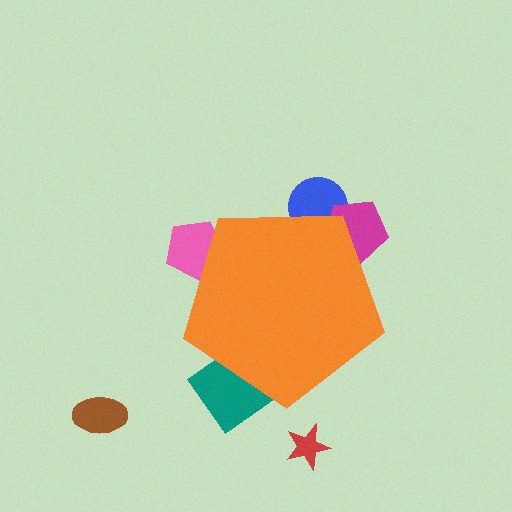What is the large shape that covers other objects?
An orange pentagon.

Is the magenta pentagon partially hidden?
Yes, the magenta pentagon is partially hidden behind the orange pentagon.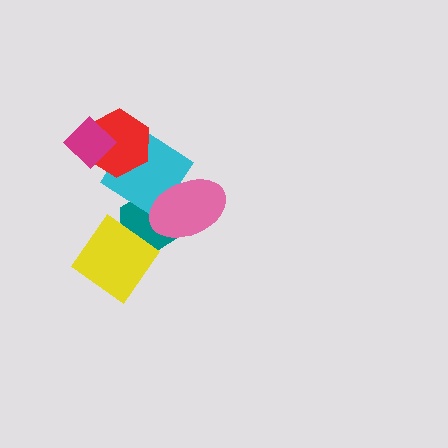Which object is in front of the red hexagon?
The magenta diamond is in front of the red hexagon.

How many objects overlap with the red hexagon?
2 objects overlap with the red hexagon.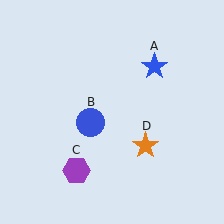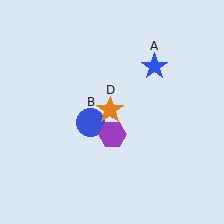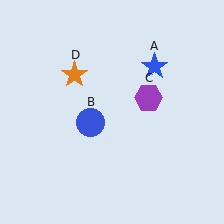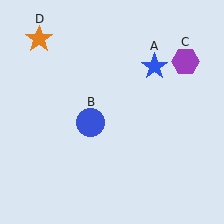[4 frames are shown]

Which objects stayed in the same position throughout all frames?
Blue star (object A) and blue circle (object B) remained stationary.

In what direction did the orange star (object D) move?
The orange star (object D) moved up and to the left.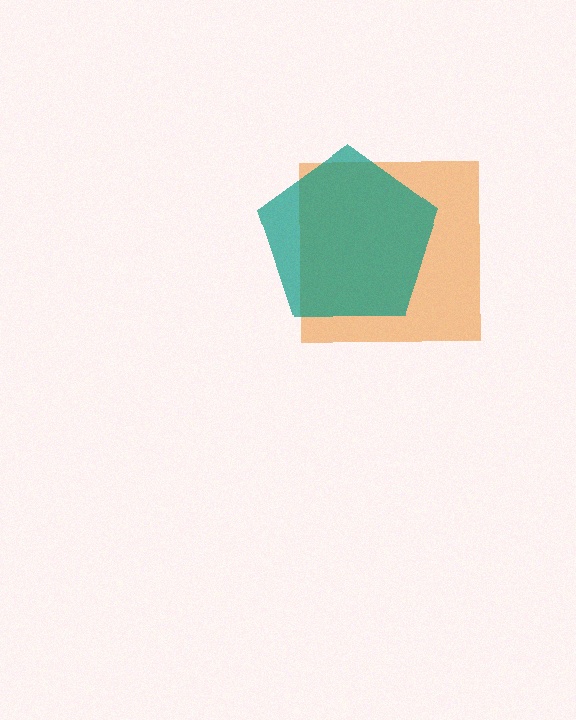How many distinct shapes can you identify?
There are 2 distinct shapes: an orange square, a teal pentagon.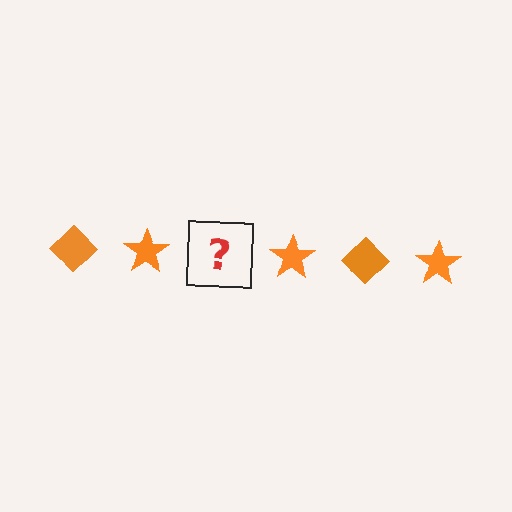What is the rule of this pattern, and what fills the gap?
The rule is that the pattern cycles through diamond, star shapes in orange. The gap should be filled with an orange diamond.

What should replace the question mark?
The question mark should be replaced with an orange diamond.